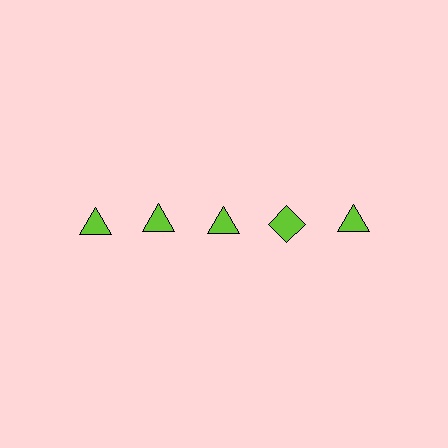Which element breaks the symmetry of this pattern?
The lime diamond in the top row, second from right column breaks the symmetry. All other shapes are lime triangles.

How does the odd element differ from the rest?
It has a different shape: diamond instead of triangle.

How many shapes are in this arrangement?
There are 5 shapes arranged in a grid pattern.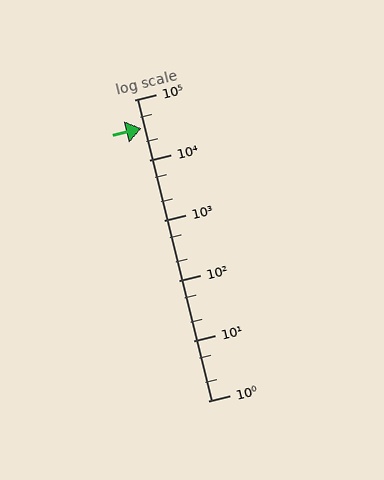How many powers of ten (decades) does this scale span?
The scale spans 5 decades, from 1 to 100000.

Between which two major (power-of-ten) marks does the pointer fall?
The pointer is between 10000 and 100000.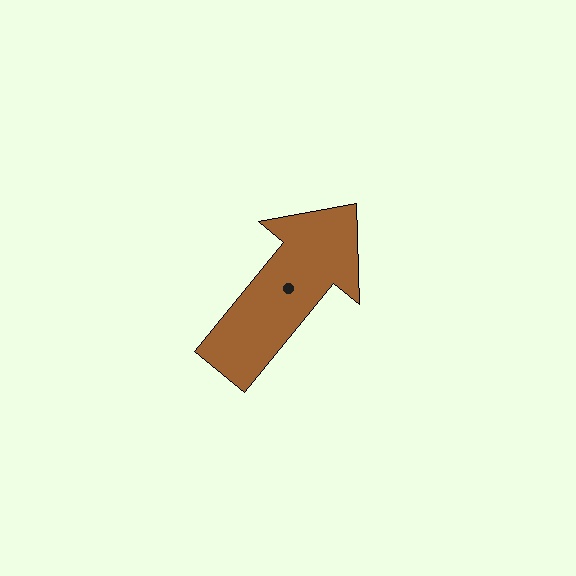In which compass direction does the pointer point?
Northeast.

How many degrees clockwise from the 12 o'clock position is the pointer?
Approximately 39 degrees.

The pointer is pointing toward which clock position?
Roughly 1 o'clock.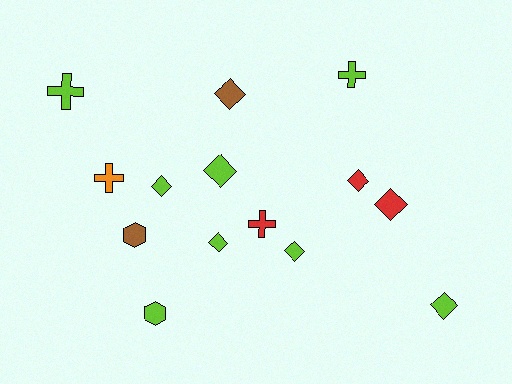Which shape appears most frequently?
Diamond, with 8 objects.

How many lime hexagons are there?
There is 1 lime hexagon.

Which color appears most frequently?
Lime, with 8 objects.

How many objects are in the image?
There are 14 objects.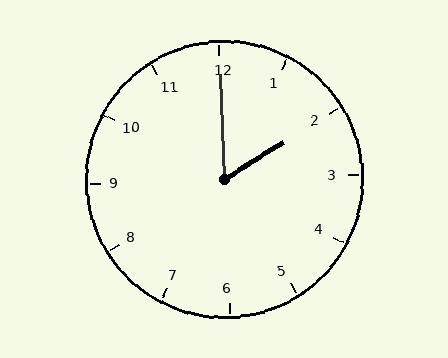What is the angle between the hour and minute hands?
Approximately 60 degrees.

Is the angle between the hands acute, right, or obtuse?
It is acute.